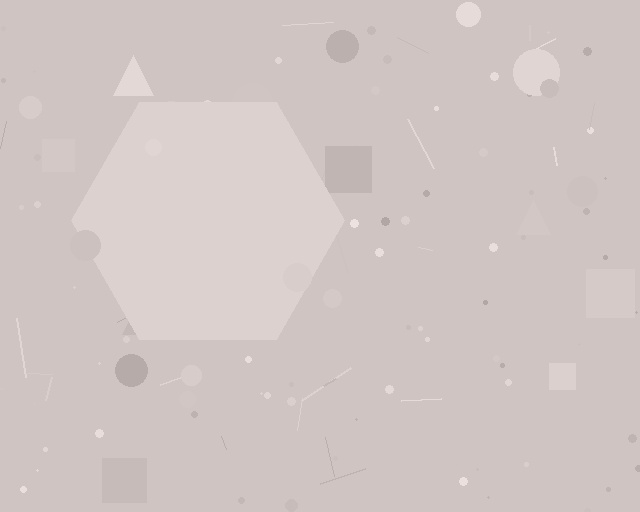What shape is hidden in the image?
A hexagon is hidden in the image.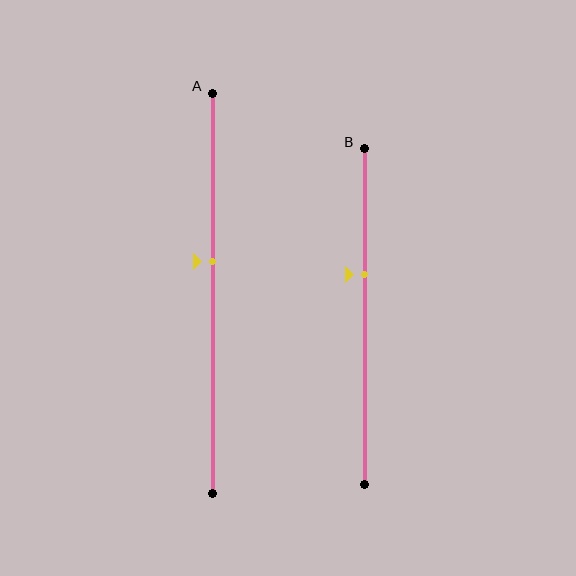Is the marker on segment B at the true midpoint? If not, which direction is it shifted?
No, the marker on segment B is shifted upward by about 13% of the segment length.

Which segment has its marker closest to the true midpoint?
Segment A has its marker closest to the true midpoint.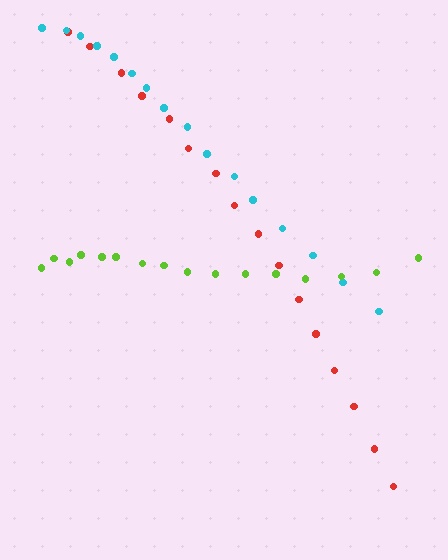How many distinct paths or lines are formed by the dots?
There are 3 distinct paths.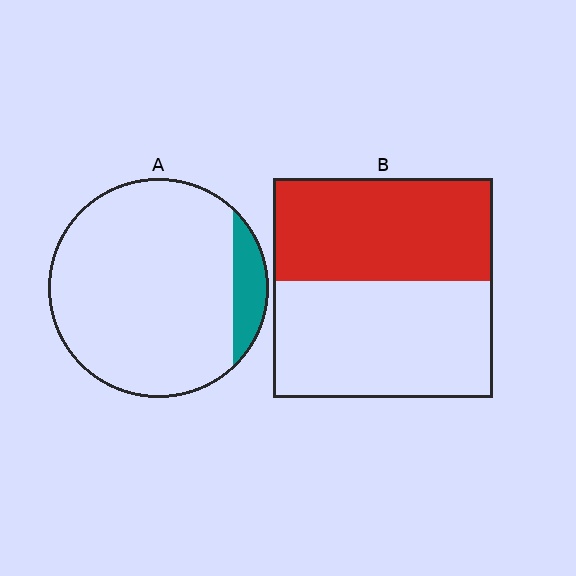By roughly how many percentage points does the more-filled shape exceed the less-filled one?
By roughly 35 percentage points (B over A).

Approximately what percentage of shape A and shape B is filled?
A is approximately 10% and B is approximately 45%.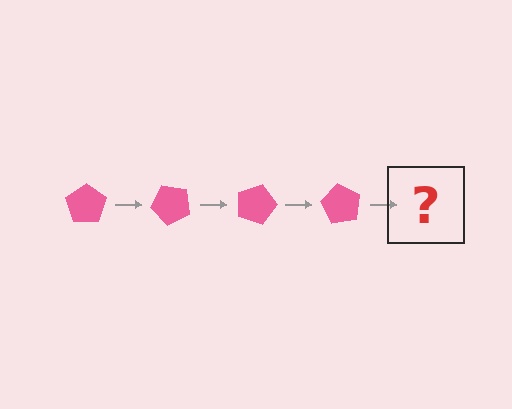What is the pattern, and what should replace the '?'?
The pattern is that the pentagon rotates 45 degrees each step. The '?' should be a pink pentagon rotated 180 degrees.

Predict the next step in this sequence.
The next step is a pink pentagon rotated 180 degrees.